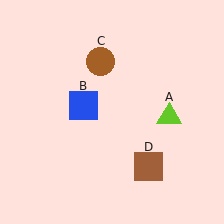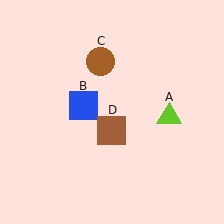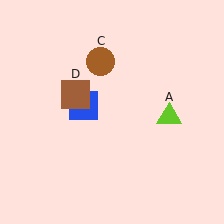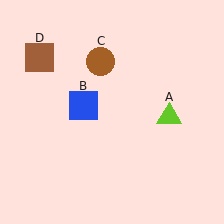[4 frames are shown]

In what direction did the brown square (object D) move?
The brown square (object D) moved up and to the left.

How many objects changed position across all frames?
1 object changed position: brown square (object D).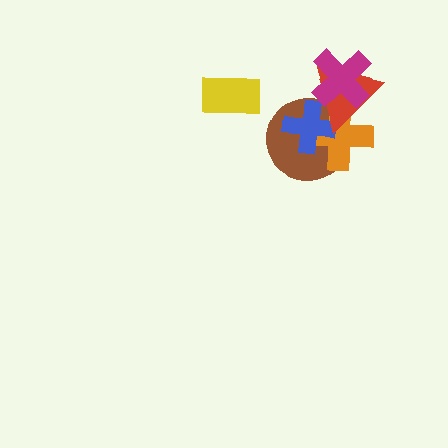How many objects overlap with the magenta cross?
2 objects overlap with the magenta cross.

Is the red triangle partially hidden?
Yes, it is partially covered by another shape.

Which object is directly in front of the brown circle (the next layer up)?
The orange cross is directly in front of the brown circle.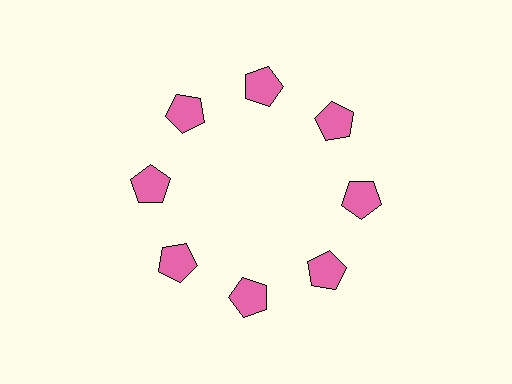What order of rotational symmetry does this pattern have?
This pattern has 8-fold rotational symmetry.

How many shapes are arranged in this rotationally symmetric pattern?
There are 8 shapes, arranged in 8 groups of 1.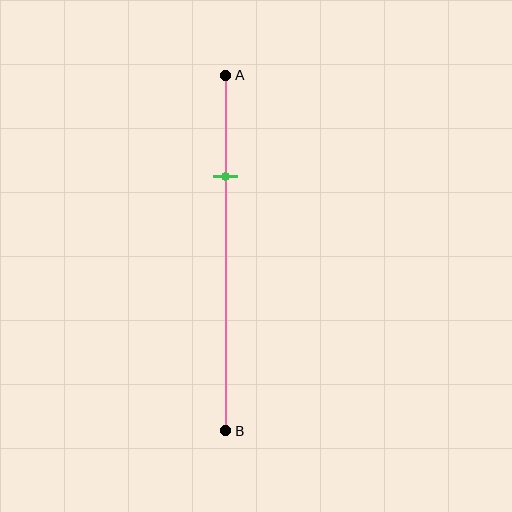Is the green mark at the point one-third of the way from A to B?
No, the mark is at about 30% from A, not at the 33% one-third point.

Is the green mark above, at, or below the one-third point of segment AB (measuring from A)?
The green mark is above the one-third point of segment AB.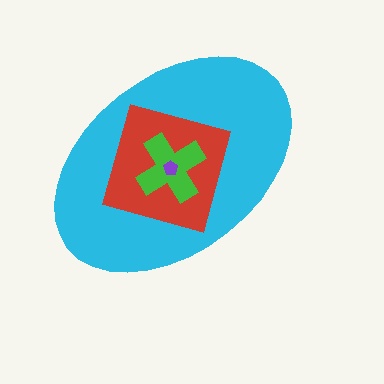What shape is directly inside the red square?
The green cross.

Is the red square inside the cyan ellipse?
Yes.